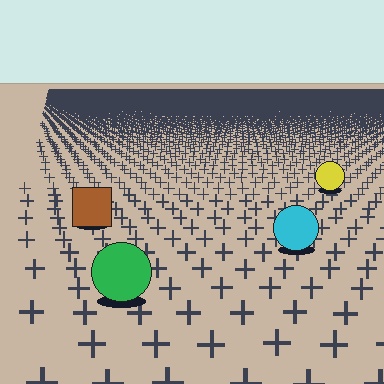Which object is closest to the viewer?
The green circle is closest. The texture marks near it are larger and more spread out.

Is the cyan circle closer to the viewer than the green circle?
No. The green circle is closer — you can tell from the texture gradient: the ground texture is coarser near it.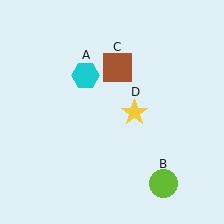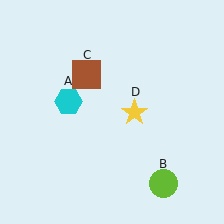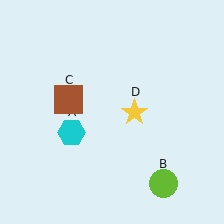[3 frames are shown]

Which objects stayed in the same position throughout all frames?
Lime circle (object B) and yellow star (object D) remained stationary.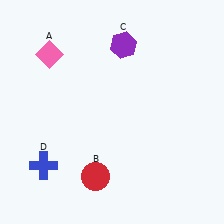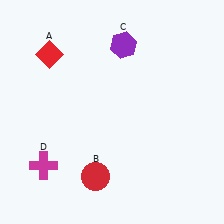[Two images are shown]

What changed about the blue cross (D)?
In Image 1, D is blue. In Image 2, it changed to magenta.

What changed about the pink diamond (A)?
In Image 1, A is pink. In Image 2, it changed to red.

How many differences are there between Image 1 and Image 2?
There are 2 differences between the two images.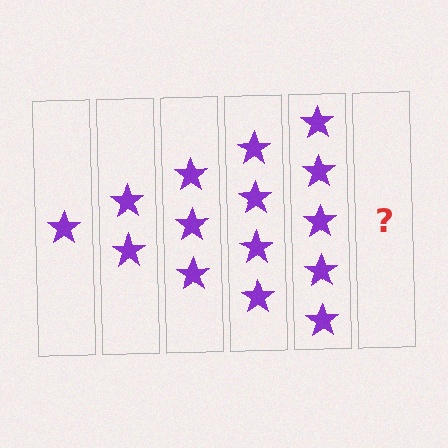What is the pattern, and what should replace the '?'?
The pattern is that each step adds one more star. The '?' should be 6 stars.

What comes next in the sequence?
The next element should be 6 stars.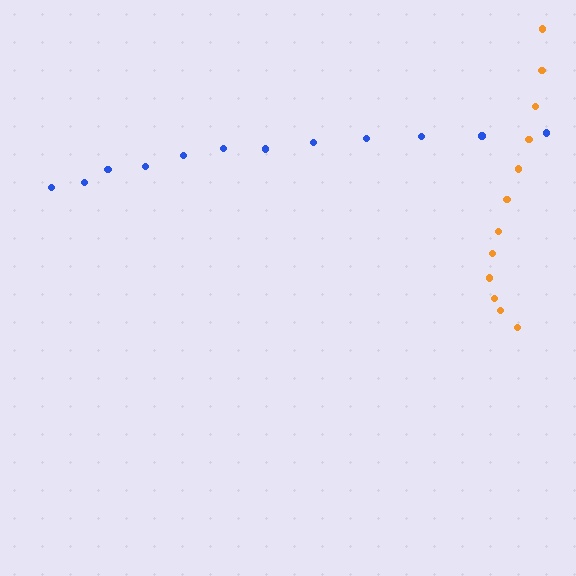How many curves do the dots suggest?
There are 2 distinct paths.